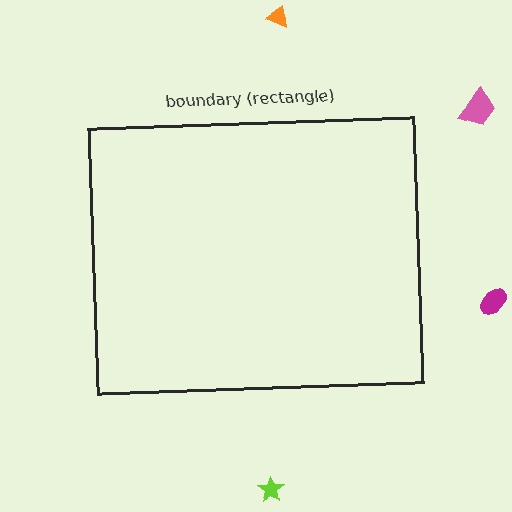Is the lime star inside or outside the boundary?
Outside.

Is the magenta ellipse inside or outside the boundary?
Outside.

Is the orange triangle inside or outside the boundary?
Outside.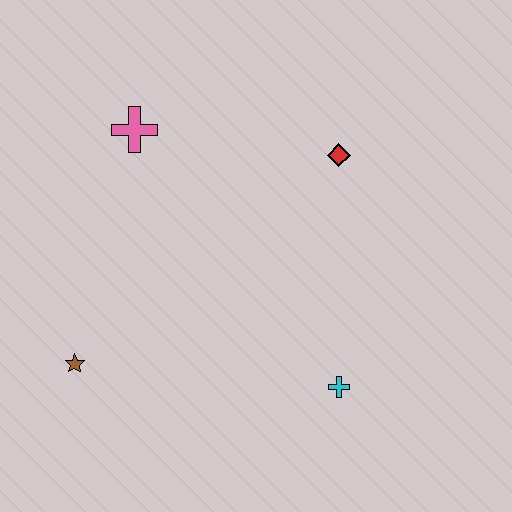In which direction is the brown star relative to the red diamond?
The brown star is to the left of the red diamond.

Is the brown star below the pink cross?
Yes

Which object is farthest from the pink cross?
The cyan cross is farthest from the pink cross.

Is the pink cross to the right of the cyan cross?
No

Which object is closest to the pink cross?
The red diamond is closest to the pink cross.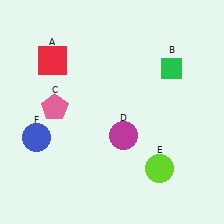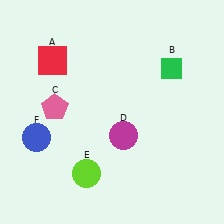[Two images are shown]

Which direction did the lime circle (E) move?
The lime circle (E) moved left.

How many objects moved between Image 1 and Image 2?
1 object moved between the two images.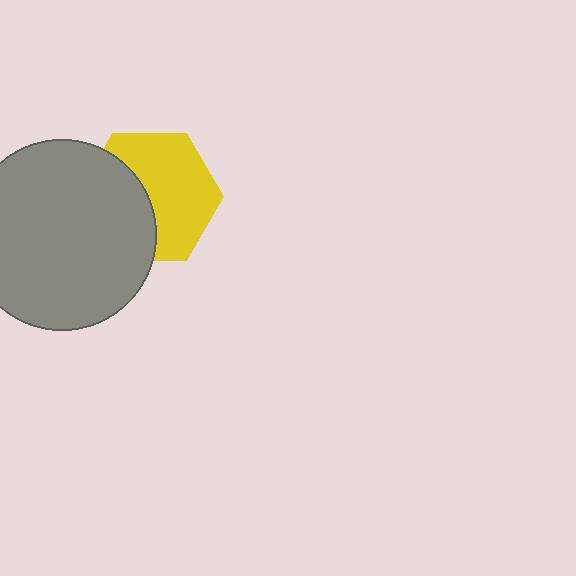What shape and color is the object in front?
The object in front is a gray circle.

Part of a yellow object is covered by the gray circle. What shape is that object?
It is a hexagon.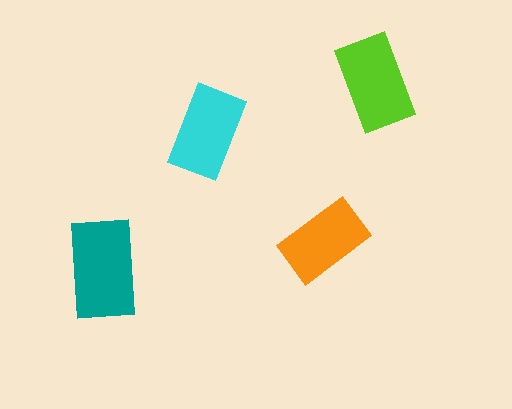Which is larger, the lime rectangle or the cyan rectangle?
The lime one.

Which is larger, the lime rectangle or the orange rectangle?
The lime one.